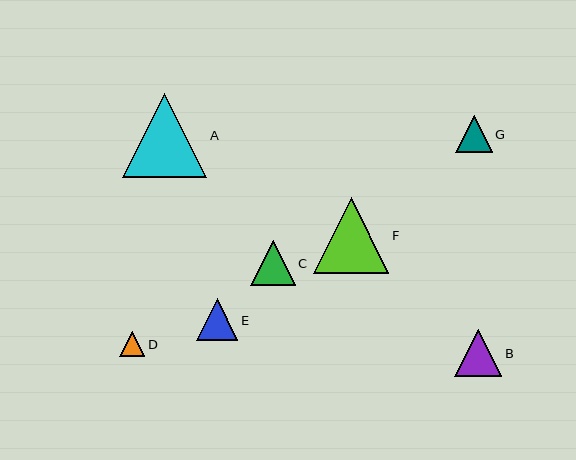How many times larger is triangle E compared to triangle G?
Triangle E is approximately 1.1 times the size of triangle G.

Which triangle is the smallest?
Triangle D is the smallest with a size of approximately 25 pixels.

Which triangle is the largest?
Triangle A is the largest with a size of approximately 85 pixels.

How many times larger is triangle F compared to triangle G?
Triangle F is approximately 2.1 times the size of triangle G.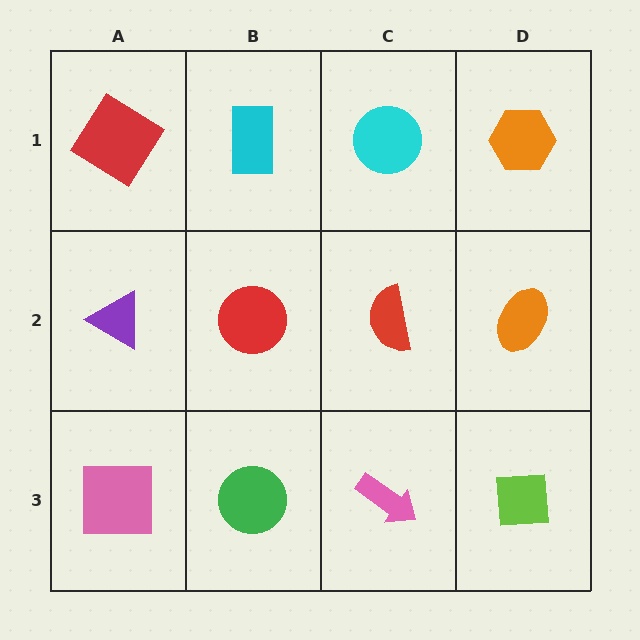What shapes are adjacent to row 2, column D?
An orange hexagon (row 1, column D), a lime square (row 3, column D), a red semicircle (row 2, column C).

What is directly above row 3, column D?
An orange ellipse.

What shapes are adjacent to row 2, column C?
A cyan circle (row 1, column C), a pink arrow (row 3, column C), a red circle (row 2, column B), an orange ellipse (row 2, column D).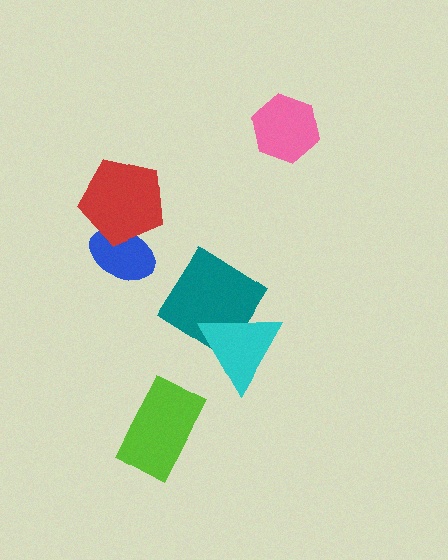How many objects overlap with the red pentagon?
1 object overlaps with the red pentagon.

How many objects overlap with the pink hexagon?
0 objects overlap with the pink hexagon.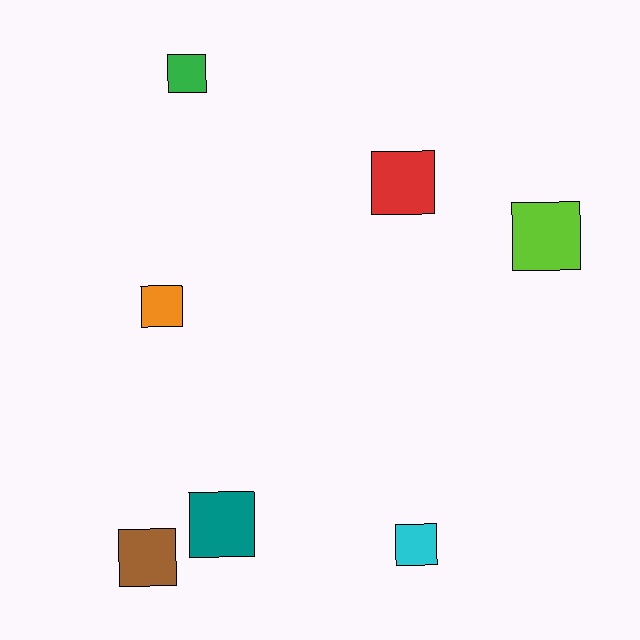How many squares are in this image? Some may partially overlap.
There are 7 squares.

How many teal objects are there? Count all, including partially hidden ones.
There is 1 teal object.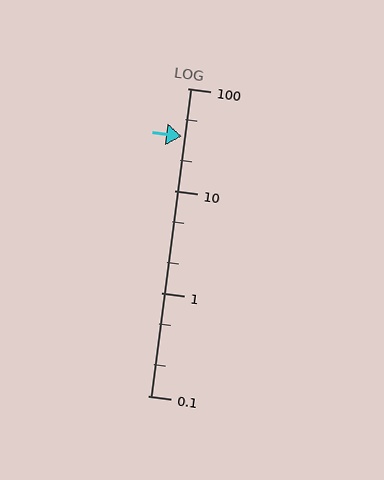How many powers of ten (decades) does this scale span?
The scale spans 3 decades, from 0.1 to 100.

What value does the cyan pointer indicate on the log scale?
The pointer indicates approximately 34.